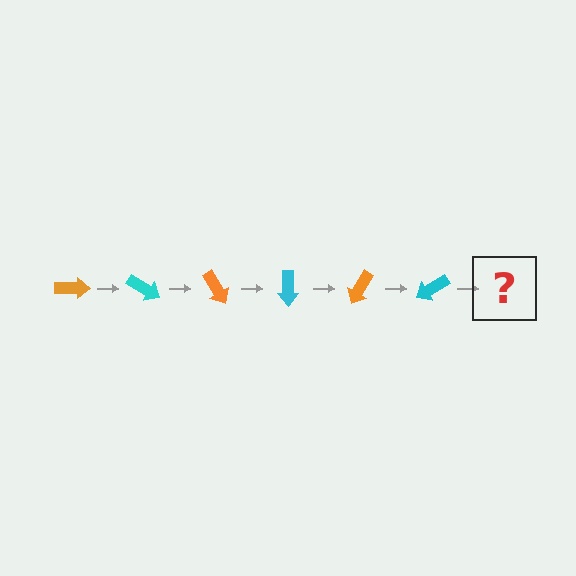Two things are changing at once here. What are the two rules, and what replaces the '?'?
The two rules are that it rotates 30 degrees each step and the color cycles through orange and cyan. The '?' should be an orange arrow, rotated 180 degrees from the start.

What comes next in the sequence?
The next element should be an orange arrow, rotated 180 degrees from the start.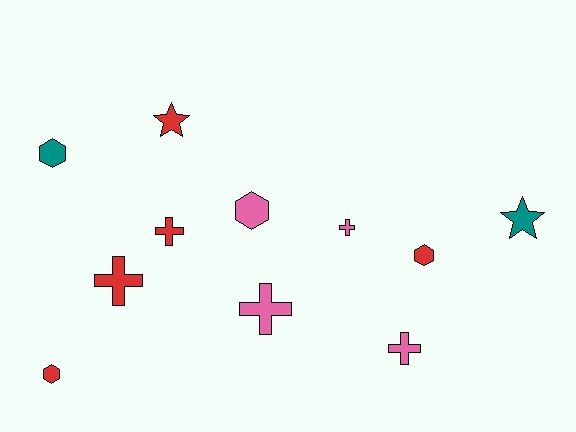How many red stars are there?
There is 1 red star.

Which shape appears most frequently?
Cross, with 5 objects.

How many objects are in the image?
There are 11 objects.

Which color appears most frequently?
Red, with 5 objects.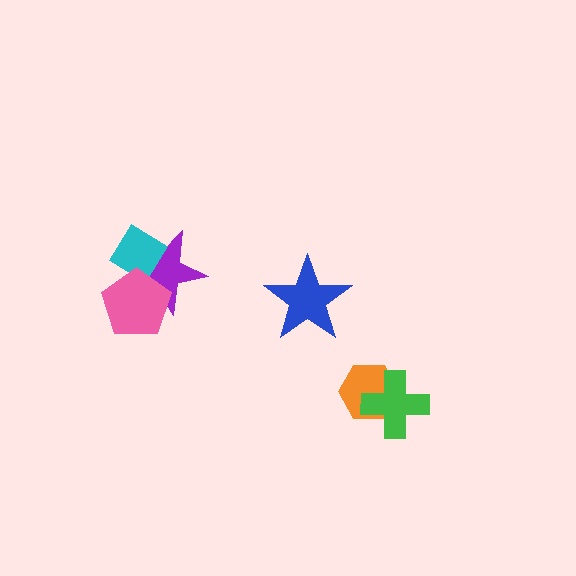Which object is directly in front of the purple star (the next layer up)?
The cyan diamond is directly in front of the purple star.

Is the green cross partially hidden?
No, no other shape covers it.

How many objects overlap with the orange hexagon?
1 object overlaps with the orange hexagon.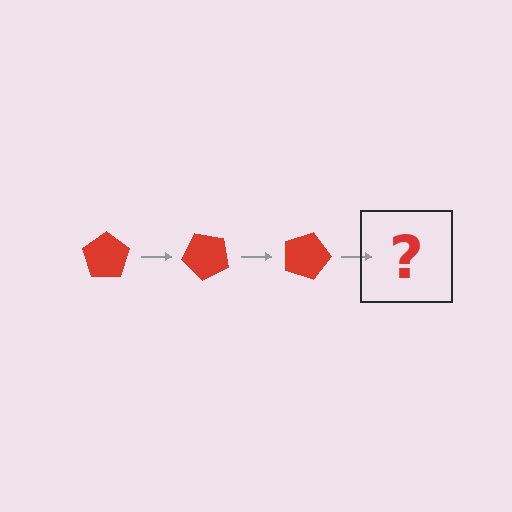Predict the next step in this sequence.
The next step is a red pentagon rotated 135 degrees.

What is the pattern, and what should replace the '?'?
The pattern is that the pentagon rotates 45 degrees each step. The '?' should be a red pentagon rotated 135 degrees.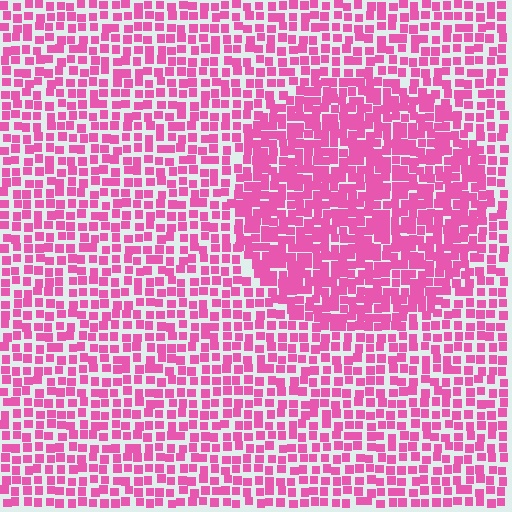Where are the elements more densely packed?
The elements are more densely packed inside the circle boundary.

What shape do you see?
I see a circle.